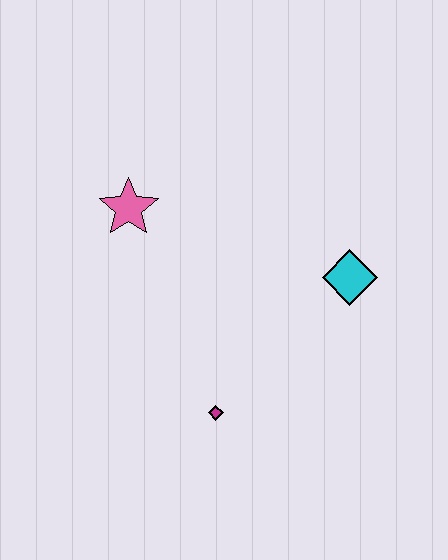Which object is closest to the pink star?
The magenta diamond is closest to the pink star.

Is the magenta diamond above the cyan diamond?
No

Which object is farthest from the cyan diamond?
The pink star is farthest from the cyan diamond.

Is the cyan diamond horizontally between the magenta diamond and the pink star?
No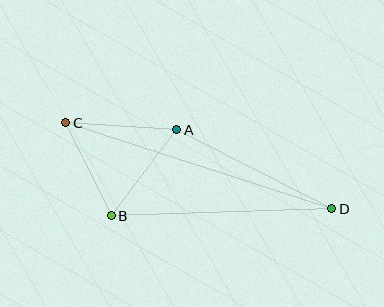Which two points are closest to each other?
Points B and C are closest to each other.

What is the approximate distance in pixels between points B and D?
The distance between B and D is approximately 220 pixels.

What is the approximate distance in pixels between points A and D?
The distance between A and D is approximately 174 pixels.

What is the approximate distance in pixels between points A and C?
The distance between A and C is approximately 111 pixels.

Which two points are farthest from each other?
Points C and D are farthest from each other.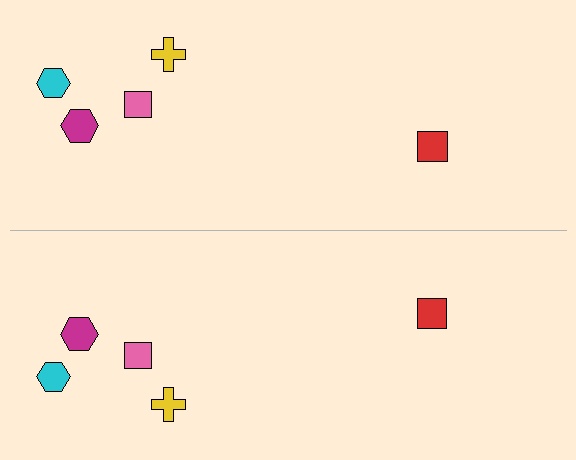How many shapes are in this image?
There are 10 shapes in this image.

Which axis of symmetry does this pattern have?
The pattern has a horizontal axis of symmetry running through the center of the image.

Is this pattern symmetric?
Yes, this pattern has bilateral (reflection) symmetry.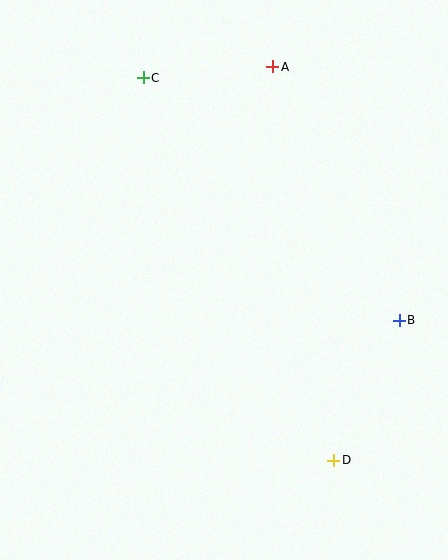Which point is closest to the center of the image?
Point B at (399, 320) is closest to the center.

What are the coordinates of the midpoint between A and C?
The midpoint between A and C is at (208, 72).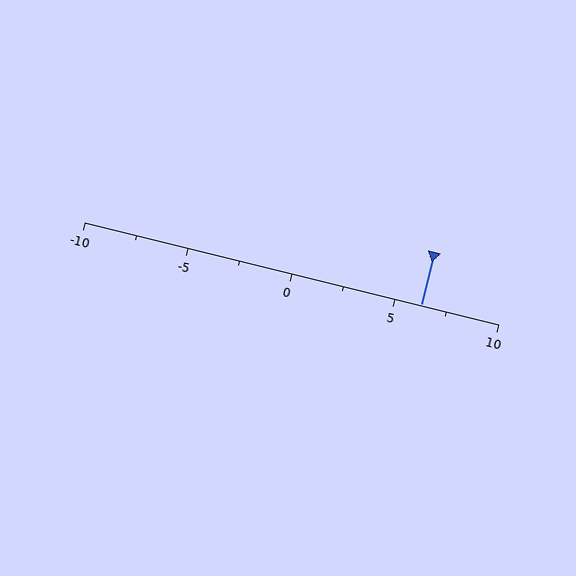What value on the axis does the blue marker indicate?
The marker indicates approximately 6.2.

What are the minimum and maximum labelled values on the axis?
The axis runs from -10 to 10.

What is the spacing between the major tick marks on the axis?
The major ticks are spaced 5 apart.